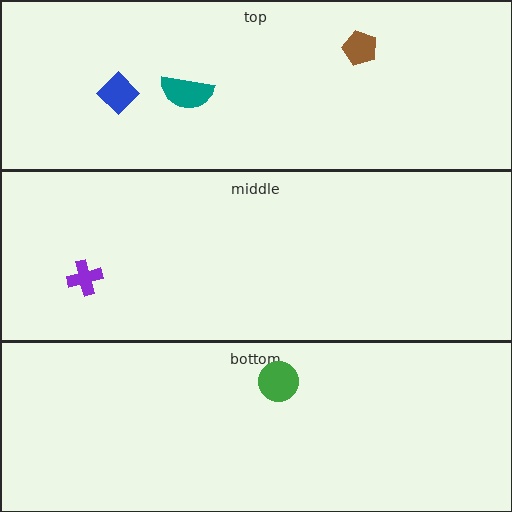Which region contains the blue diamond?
The top region.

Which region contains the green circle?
The bottom region.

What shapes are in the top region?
The teal semicircle, the brown pentagon, the blue diamond.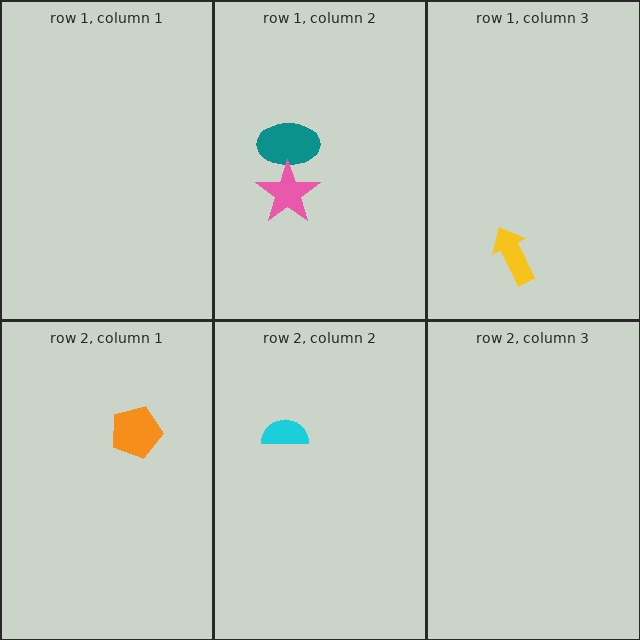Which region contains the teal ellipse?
The row 1, column 2 region.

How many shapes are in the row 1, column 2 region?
2.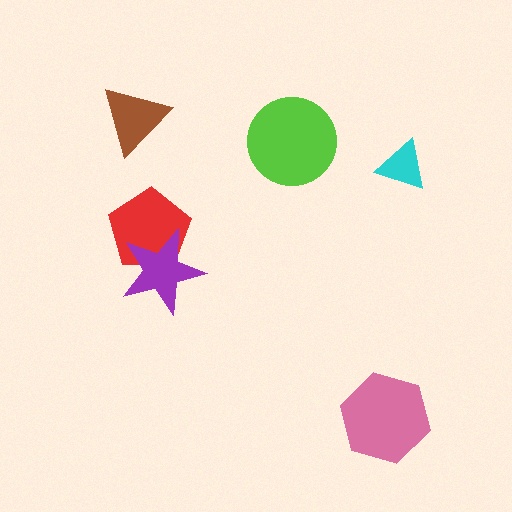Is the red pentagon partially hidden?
Yes, it is partially covered by another shape.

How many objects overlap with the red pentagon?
1 object overlaps with the red pentagon.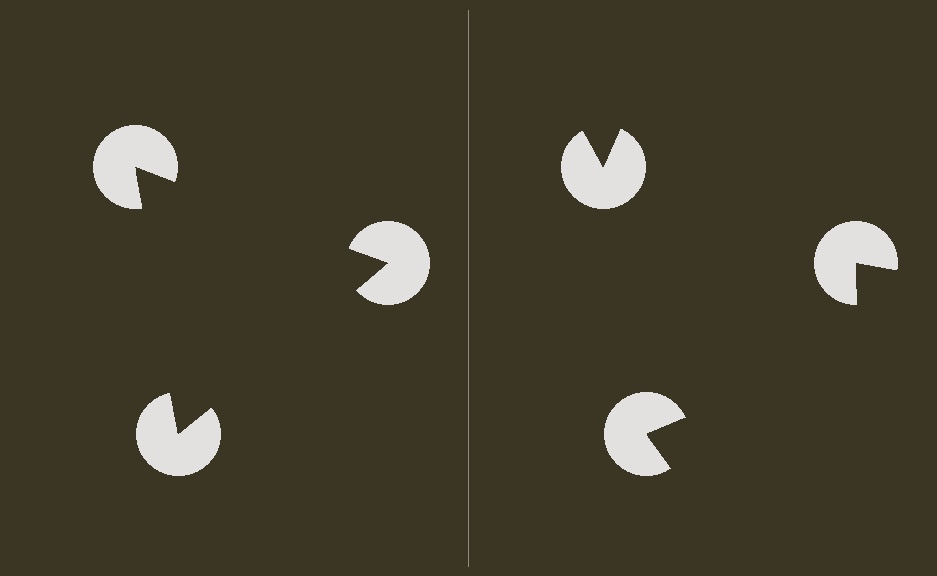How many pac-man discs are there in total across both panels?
6 — 3 on each side.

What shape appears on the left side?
An illusory triangle.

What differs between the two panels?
The pac-man discs are positioned identically on both sides; only the wedge orientations differ. On the left they align to a triangle; on the right they are misaligned.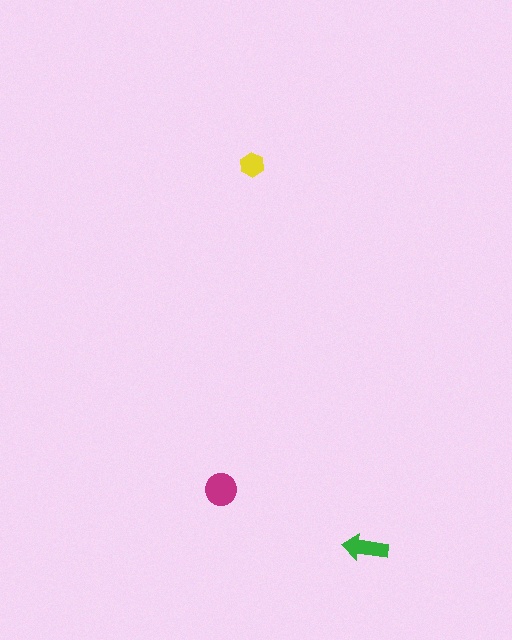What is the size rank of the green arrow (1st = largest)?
2nd.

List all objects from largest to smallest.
The magenta circle, the green arrow, the yellow hexagon.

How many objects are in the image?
There are 3 objects in the image.